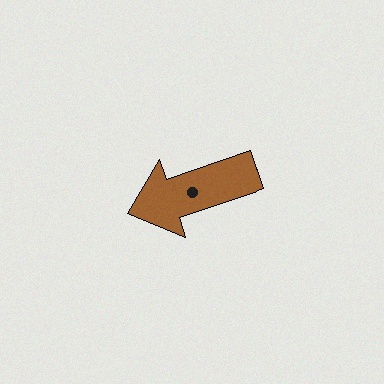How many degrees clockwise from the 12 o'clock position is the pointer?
Approximately 251 degrees.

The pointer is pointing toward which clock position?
Roughly 8 o'clock.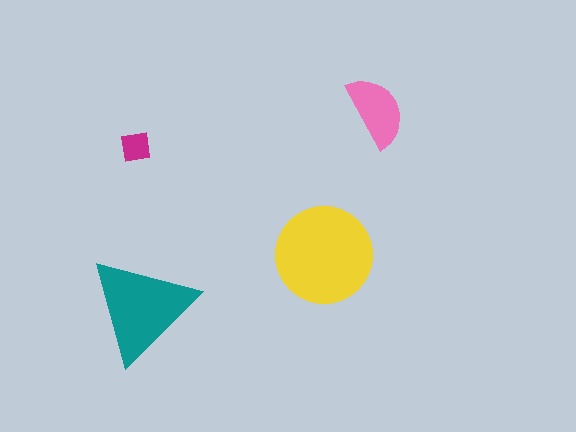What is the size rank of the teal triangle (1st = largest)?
2nd.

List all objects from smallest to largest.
The magenta square, the pink semicircle, the teal triangle, the yellow circle.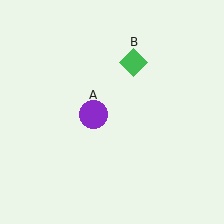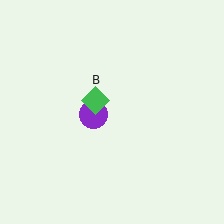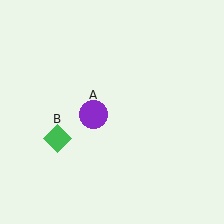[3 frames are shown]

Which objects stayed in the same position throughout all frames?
Purple circle (object A) remained stationary.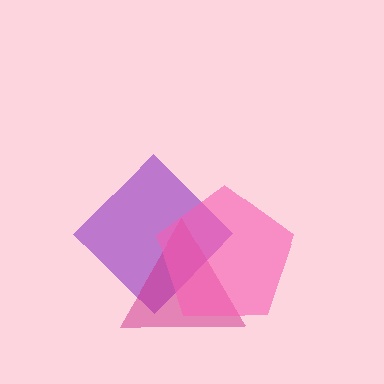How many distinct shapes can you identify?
There are 3 distinct shapes: a purple diamond, a magenta triangle, a pink pentagon.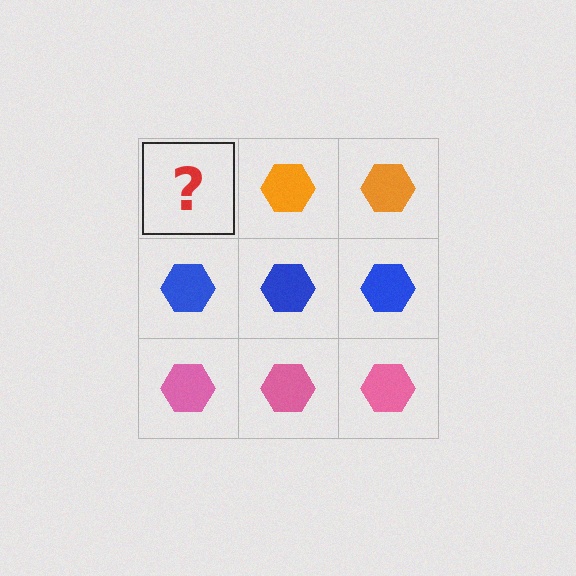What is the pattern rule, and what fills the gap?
The rule is that each row has a consistent color. The gap should be filled with an orange hexagon.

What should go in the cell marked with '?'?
The missing cell should contain an orange hexagon.